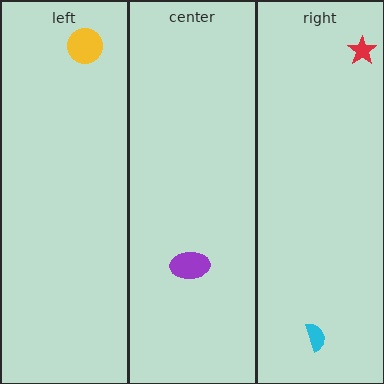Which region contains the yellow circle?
The left region.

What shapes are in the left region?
The yellow circle.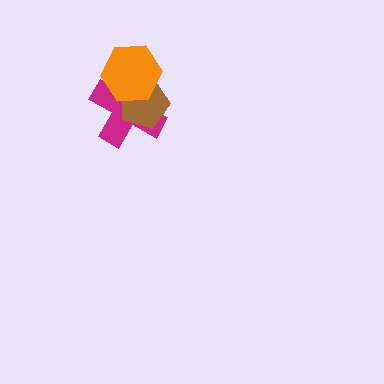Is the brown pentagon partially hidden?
Yes, it is partially covered by another shape.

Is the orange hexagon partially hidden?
No, no other shape covers it.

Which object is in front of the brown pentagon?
The orange hexagon is in front of the brown pentagon.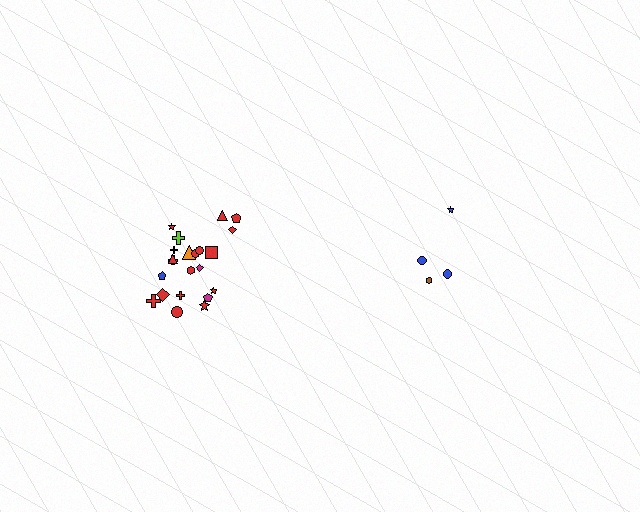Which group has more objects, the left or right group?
The left group.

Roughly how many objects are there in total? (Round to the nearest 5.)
Roughly 25 objects in total.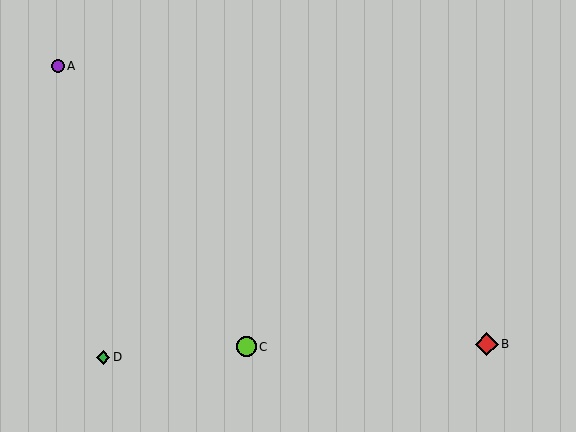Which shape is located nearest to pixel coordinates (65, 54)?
The purple circle (labeled A) at (58, 66) is nearest to that location.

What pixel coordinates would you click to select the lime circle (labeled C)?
Click at (247, 347) to select the lime circle C.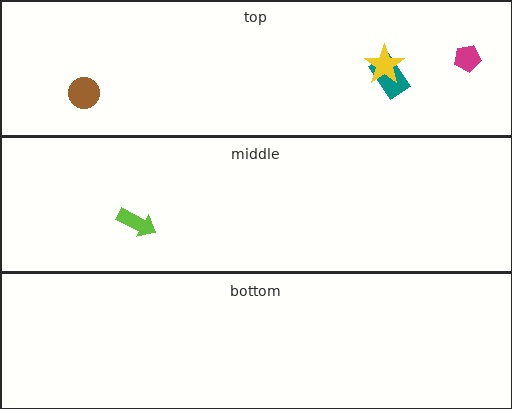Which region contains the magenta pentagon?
The top region.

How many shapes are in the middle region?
1.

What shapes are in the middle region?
The lime arrow.